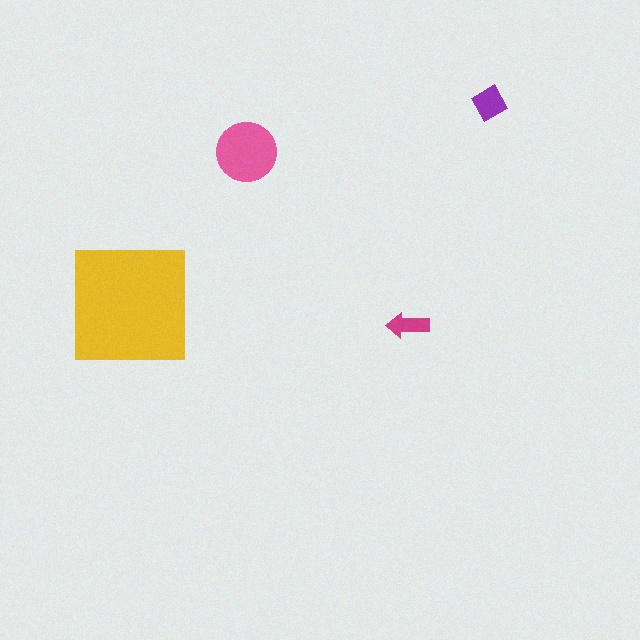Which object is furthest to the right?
The purple diamond is rightmost.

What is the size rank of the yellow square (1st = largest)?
1st.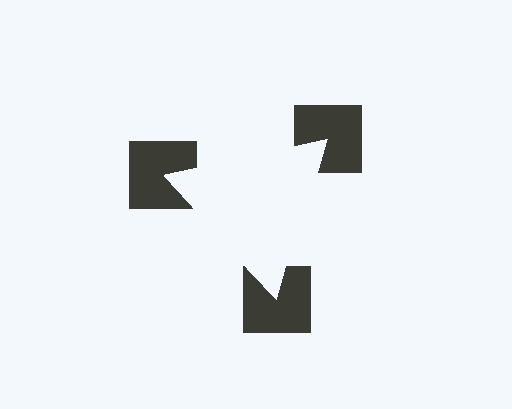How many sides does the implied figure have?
3 sides.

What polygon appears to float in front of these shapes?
An illusory triangle — its edges are inferred from the aligned wedge cuts in the notched squares, not physically drawn.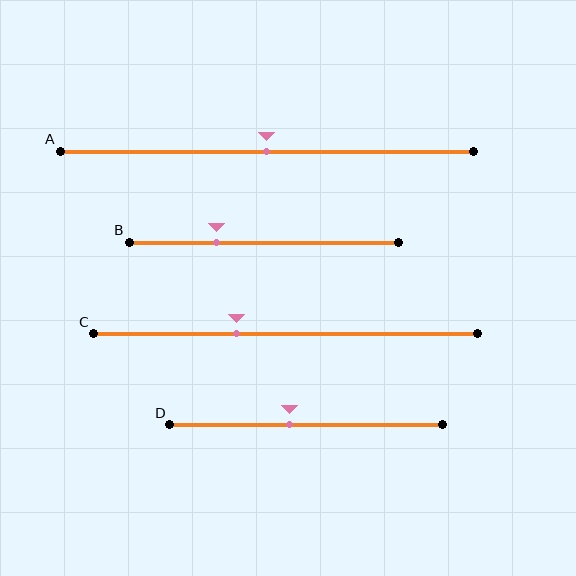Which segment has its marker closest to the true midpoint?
Segment A has its marker closest to the true midpoint.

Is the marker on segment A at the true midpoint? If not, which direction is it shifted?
Yes, the marker on segment A is at the true midpoint.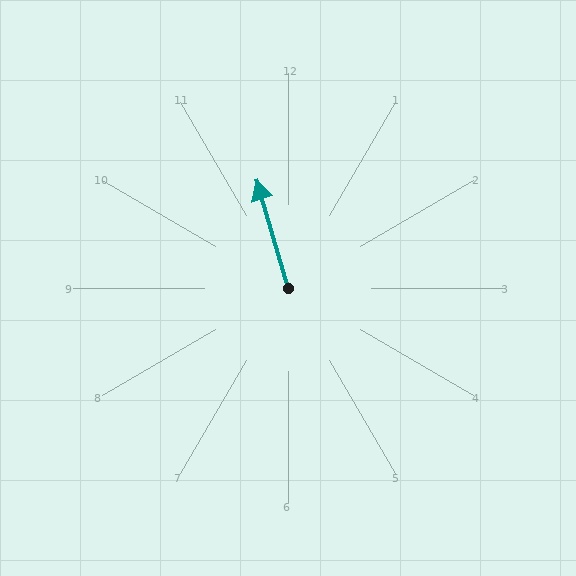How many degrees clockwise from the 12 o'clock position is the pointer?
Approximately 344 degrees.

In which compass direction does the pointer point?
North.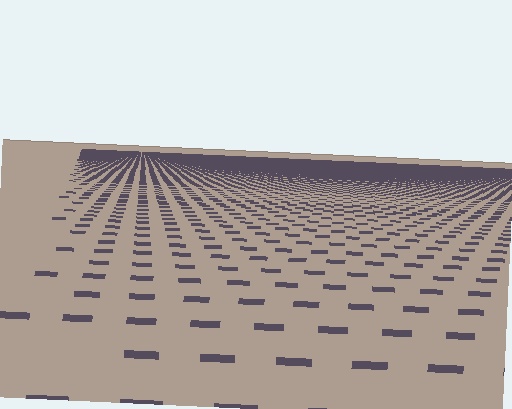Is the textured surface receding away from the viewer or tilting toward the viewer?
The surface is receding away from the viewer. Texture elements get smaller and denser toward the top.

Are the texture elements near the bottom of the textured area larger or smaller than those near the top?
Larger. Near the bottom, elements are closer to the viewer and appear at a bigger on-screen size.